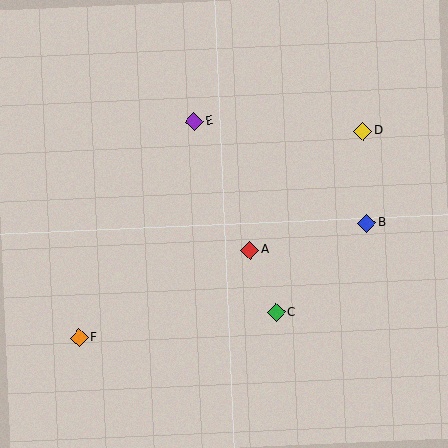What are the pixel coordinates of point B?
Point B is at (367, 223).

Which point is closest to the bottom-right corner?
Point C is closest to the bottom-right corner.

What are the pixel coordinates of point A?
Point A is at (250, 250).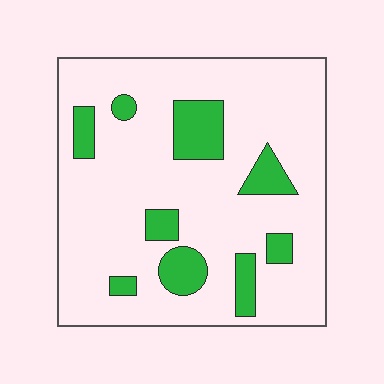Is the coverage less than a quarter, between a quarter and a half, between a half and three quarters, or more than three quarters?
Less than a quarter.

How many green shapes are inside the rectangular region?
9.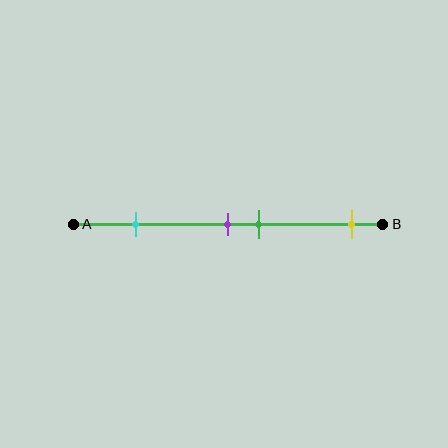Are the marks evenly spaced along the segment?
No, the marks are not evenly spaced.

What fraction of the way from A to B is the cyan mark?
The cyan mark is approximately 20% (0.2) of the way from A to B.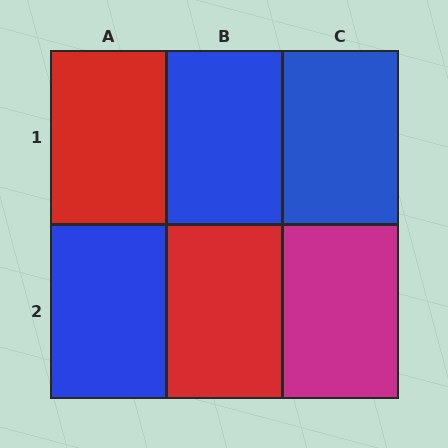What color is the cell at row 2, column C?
Magenta.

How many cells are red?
2 cells are red.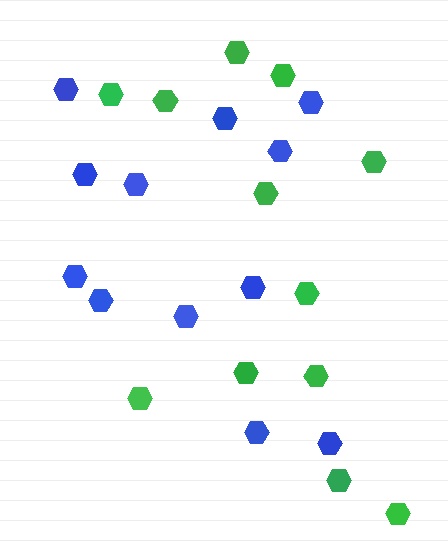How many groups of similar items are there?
There are 2 groups: one group of green hexagons (12) and one group of blue hexagons (12).